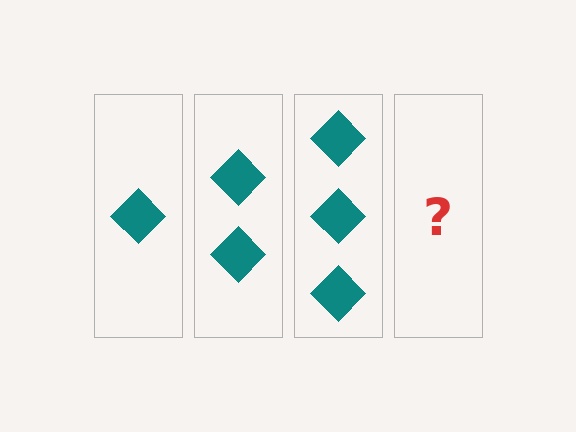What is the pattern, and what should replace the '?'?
The pattern is that each step adds one more diamond. The '?' should be 4 diamonds.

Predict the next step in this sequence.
The next step is 4 diamonds.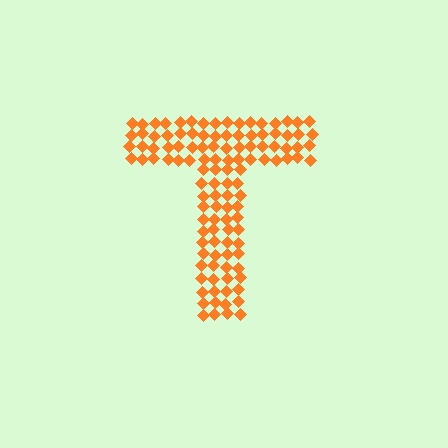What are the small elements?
The small elements are diamonds.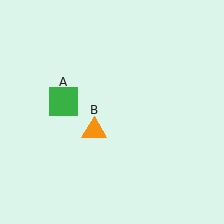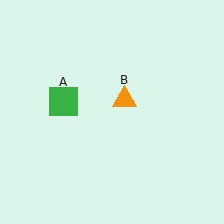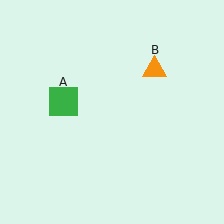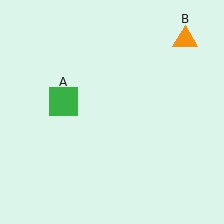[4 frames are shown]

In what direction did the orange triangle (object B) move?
The orange triangle (object B) moved up and to the right.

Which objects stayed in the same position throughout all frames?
Green square (object A) remained stationary.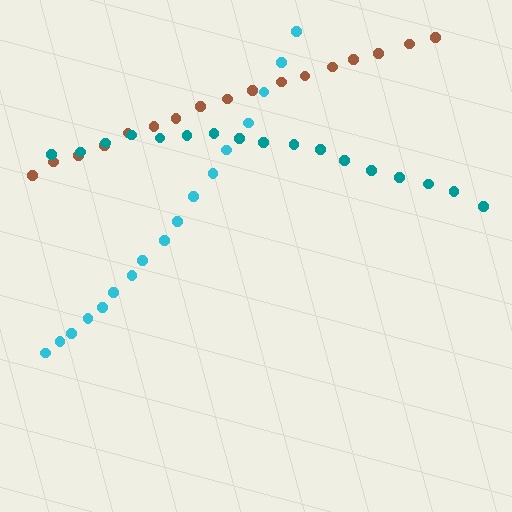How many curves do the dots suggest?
There are 3 distinct paths.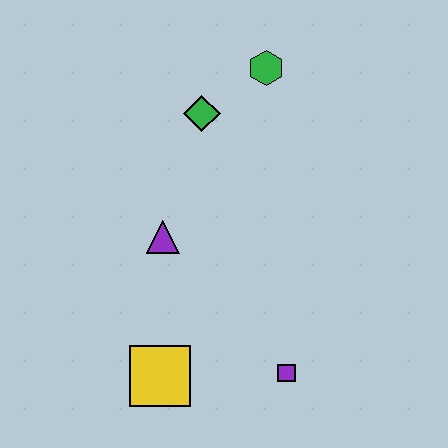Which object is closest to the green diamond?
The green hexagon is closest to the green diamond.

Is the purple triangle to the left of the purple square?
Yes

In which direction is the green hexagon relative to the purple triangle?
The green hexagon is above the purple triangle.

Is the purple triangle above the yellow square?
Yes